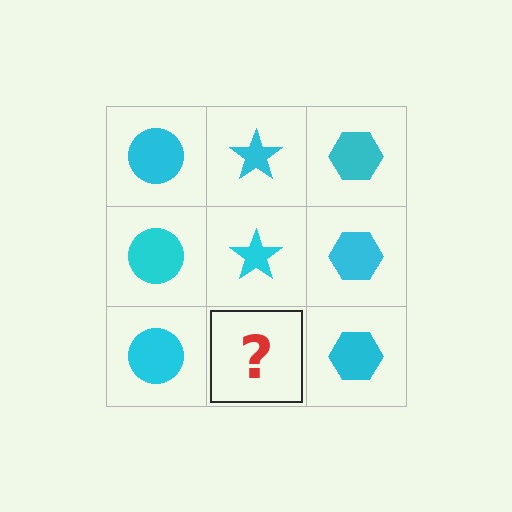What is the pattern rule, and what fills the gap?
The rule is that each column has a consistent shape. The gap should be filled with a cyan star.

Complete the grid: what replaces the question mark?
The question mark should be replaced with a cyan star.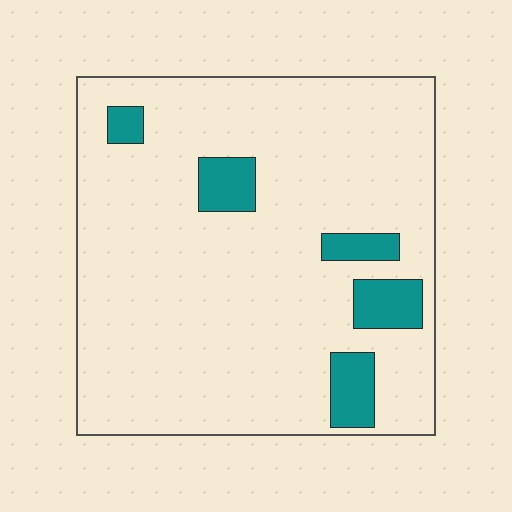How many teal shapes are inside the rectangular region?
5.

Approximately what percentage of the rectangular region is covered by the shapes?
Approximately 10%.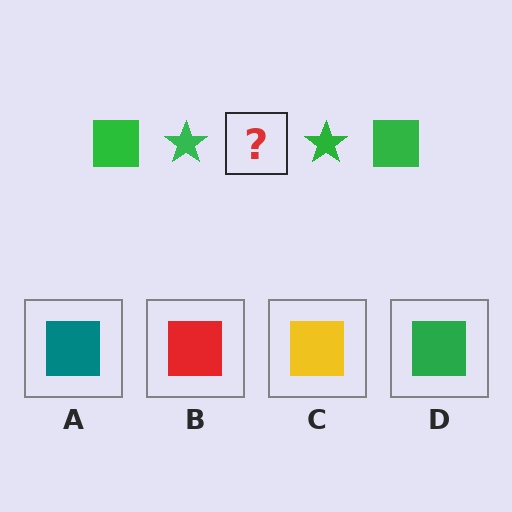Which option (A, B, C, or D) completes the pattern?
D.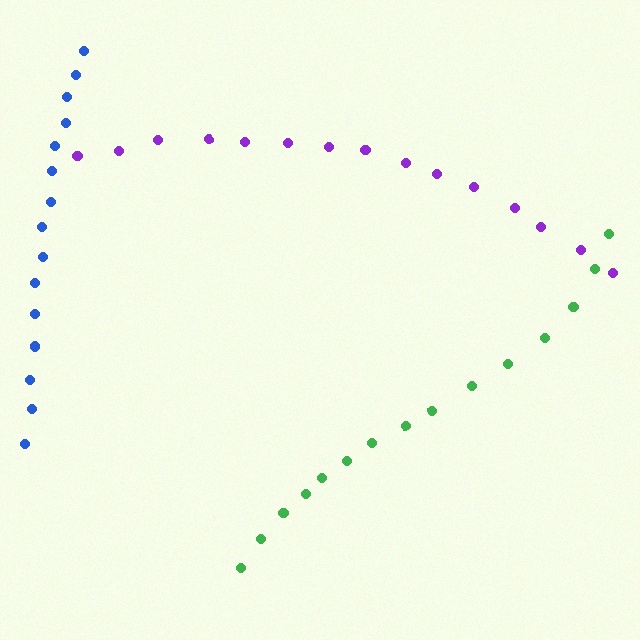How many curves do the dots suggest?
There are 3 distinct paths.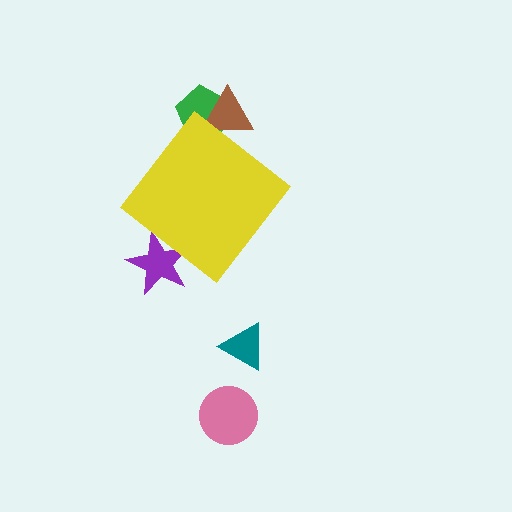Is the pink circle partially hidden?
No, the pink circle is fully visible.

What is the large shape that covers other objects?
A yellow diamond.